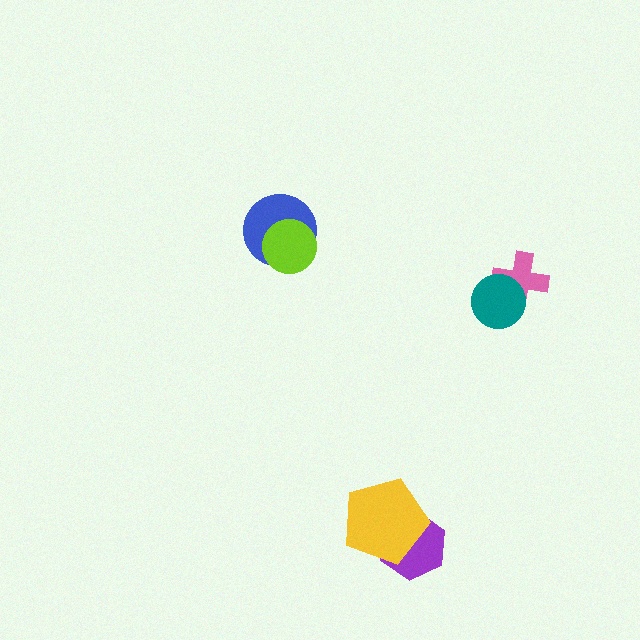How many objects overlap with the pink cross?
1 object overlaps with the pink cross.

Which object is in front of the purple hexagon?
The yellow pentagon is in front of the purple hexagon.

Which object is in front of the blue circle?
The lime circle is in front of the blue circle.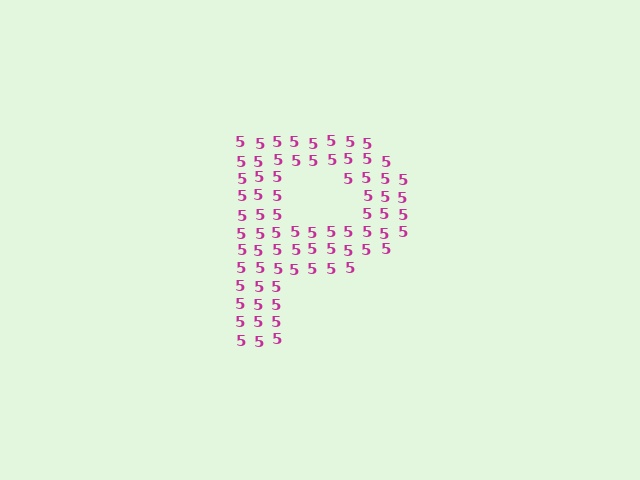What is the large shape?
The large shape is the letter P.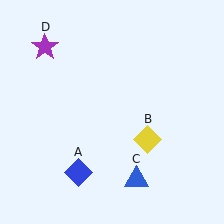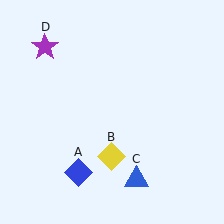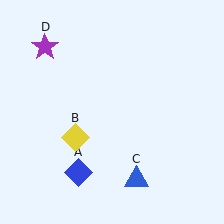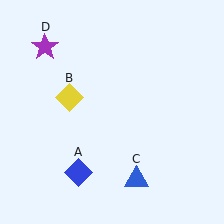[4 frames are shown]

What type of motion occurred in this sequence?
The yellow diamond (object B) rotated clockwise around the center of the scene.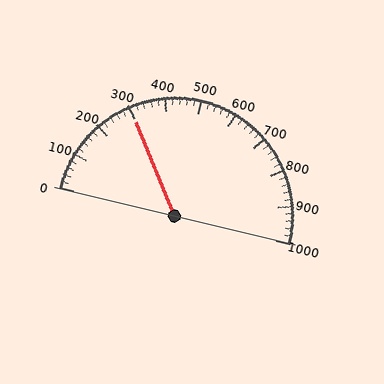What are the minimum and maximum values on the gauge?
The gauge ranges from 0 to 1000.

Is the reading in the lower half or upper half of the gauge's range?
The reading is in the lower half of the range (0 to 1000).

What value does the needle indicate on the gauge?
The needle indicates approximately 300.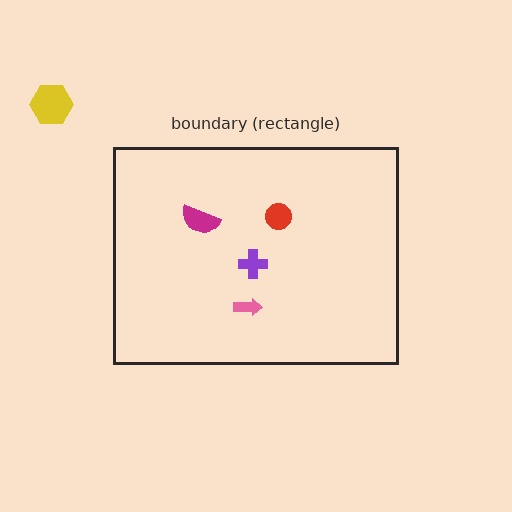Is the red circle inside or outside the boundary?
Inside.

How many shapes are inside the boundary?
4 inside, 1 outside.